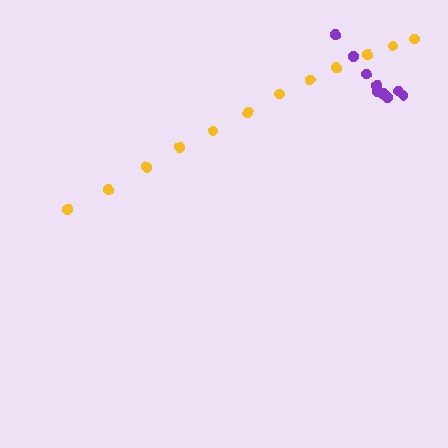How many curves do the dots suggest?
There are 2 distinct paths.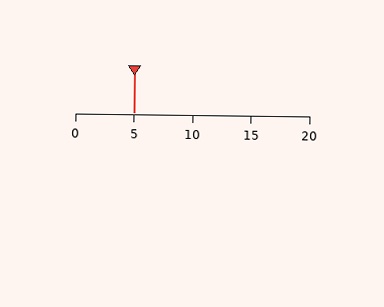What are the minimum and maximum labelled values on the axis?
The axis runs from 0 to 20.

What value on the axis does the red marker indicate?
The marker indicates approximately 5.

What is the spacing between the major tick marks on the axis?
The major ticks are spaced 5 apart.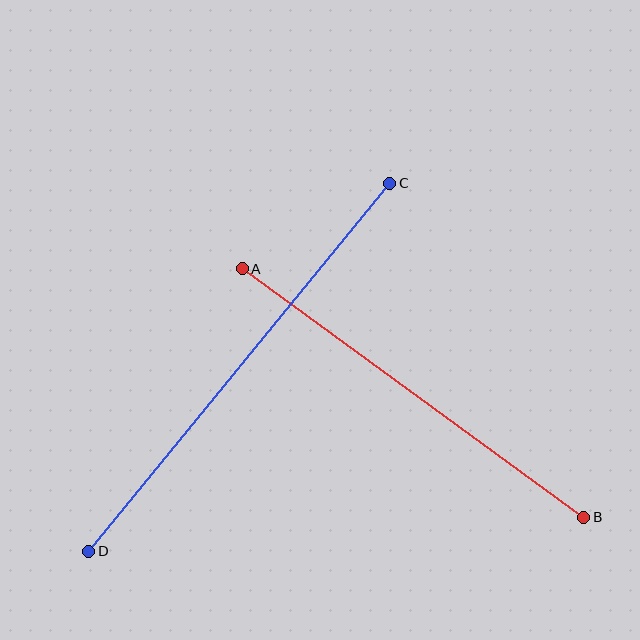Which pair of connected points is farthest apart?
Points C and D are farthest apart.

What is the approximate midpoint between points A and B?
The midpoint is at approximately (413, 393) pixels.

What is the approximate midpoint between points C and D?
The midpoint is at approximately (239, 367) pixels.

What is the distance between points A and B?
The distance is approximately 422 pixels.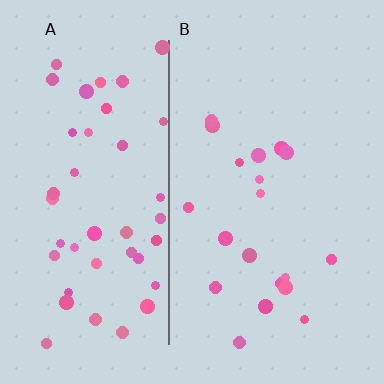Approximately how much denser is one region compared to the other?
Approximately 2.3× — region A over region B.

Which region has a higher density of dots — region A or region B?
A (the left).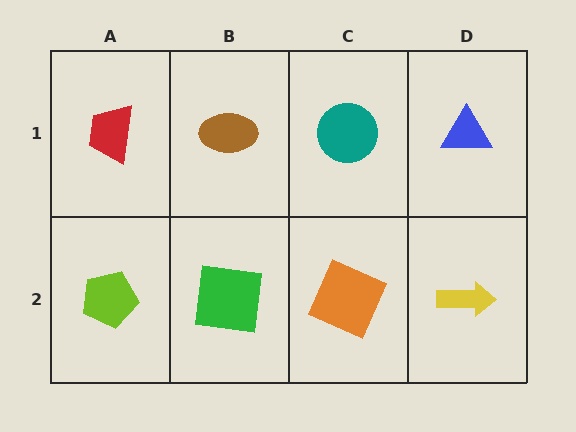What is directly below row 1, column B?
A green square.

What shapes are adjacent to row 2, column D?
A blue triangle (row 1, column D), an orange square (row 2, column C).